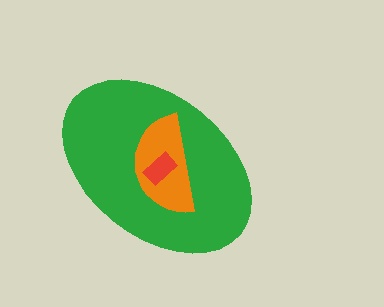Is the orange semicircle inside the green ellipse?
Yes.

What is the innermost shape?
The red rectangle.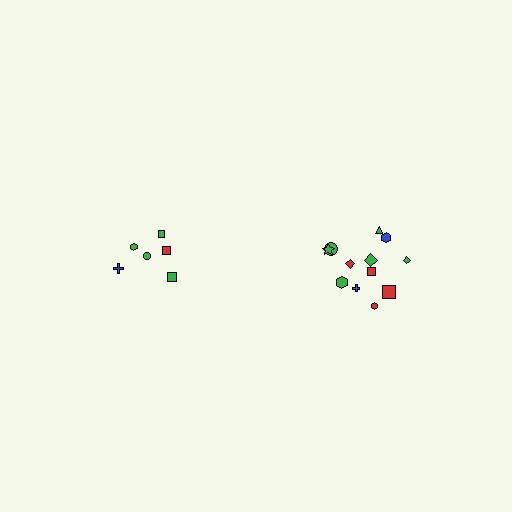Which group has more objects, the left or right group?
The right group.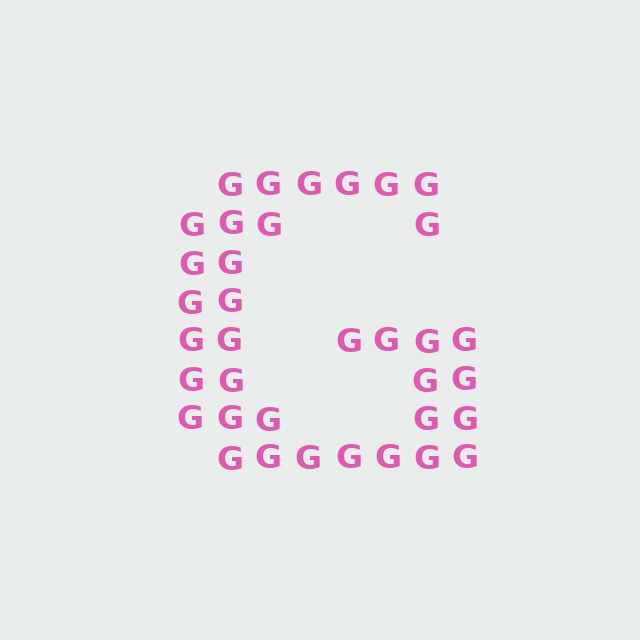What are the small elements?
The small elements are letter G's.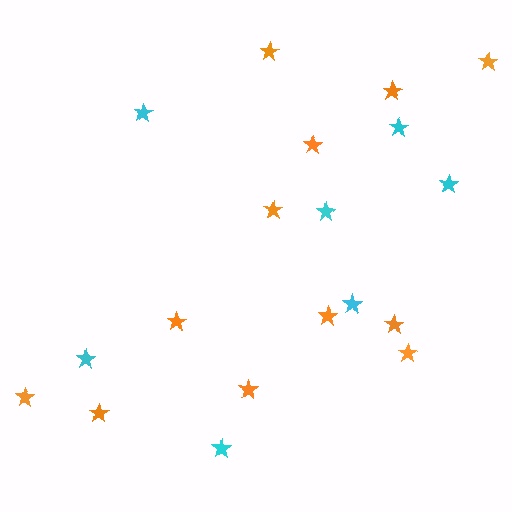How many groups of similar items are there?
There are 2 groups: one group of orange stars (12) and one group of cyan stars (7).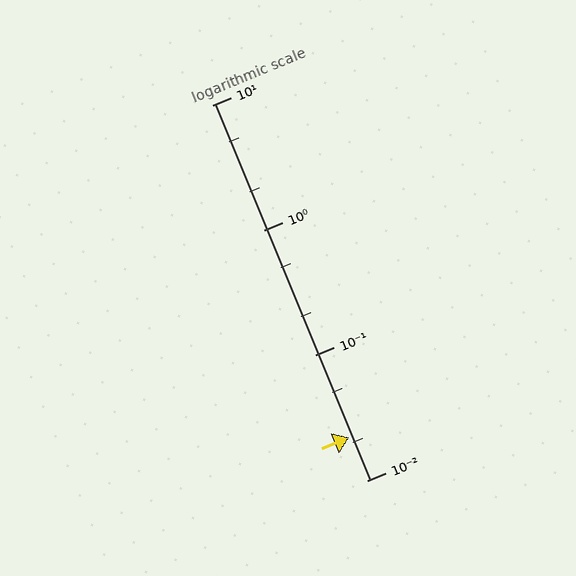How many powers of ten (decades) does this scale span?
The scale spans 3 decades, from 0.01 to 10.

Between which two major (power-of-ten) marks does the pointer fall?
The pointer is between 0.01 and 0.1.